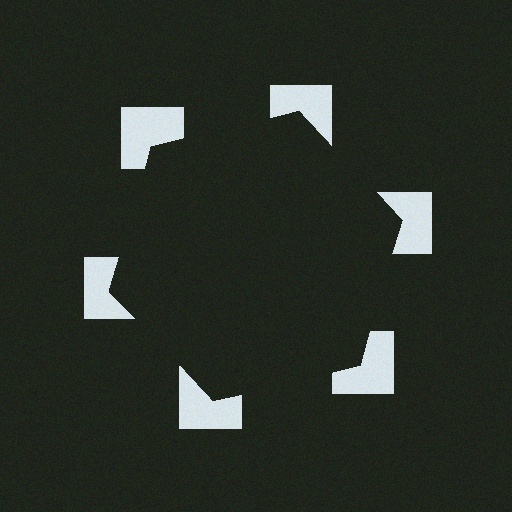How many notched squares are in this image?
There are 6 — one at each vertex of the illusory hexagon.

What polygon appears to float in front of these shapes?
An illusory hexagon — its edges are inferred from the aligned wedge cuts in the notched squares, not physically drawn.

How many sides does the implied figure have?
6 sides.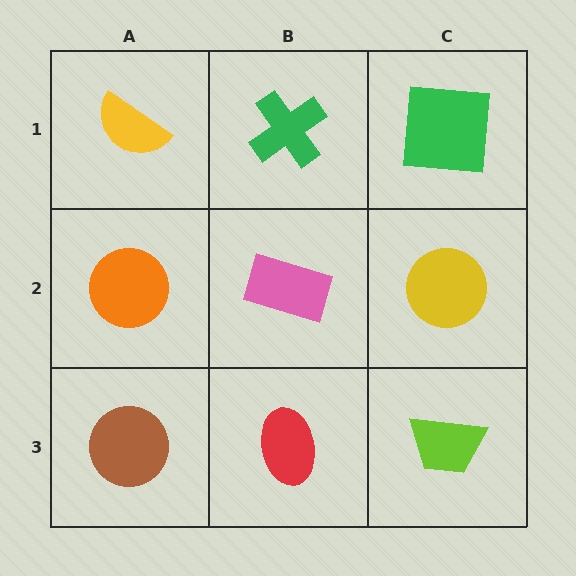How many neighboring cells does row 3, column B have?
3.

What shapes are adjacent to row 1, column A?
An orange circle (row 2, column A), a green cross (row 1, column B).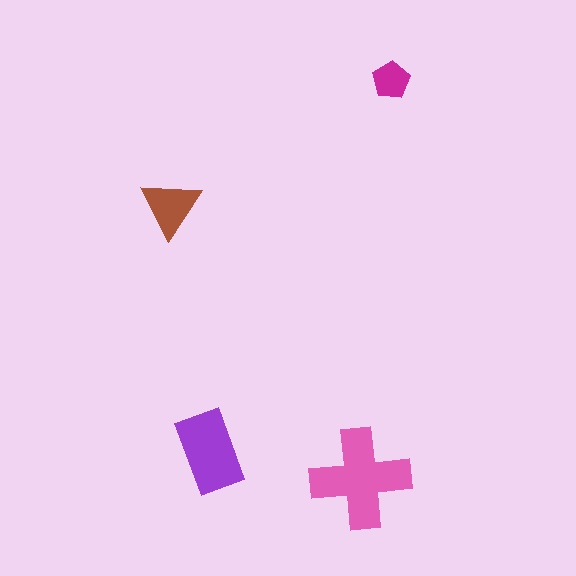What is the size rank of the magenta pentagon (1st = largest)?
4th.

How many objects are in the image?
There are 4 objects in the image.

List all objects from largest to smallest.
The pink cross, the purple rectangle, the brown triangle, the magenta pentagon.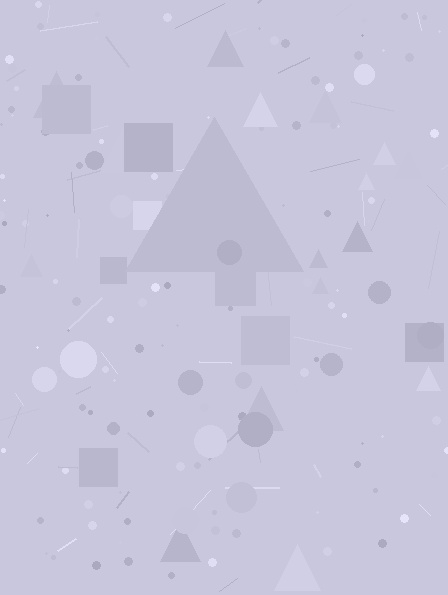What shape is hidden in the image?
A triangle is hidden in the image.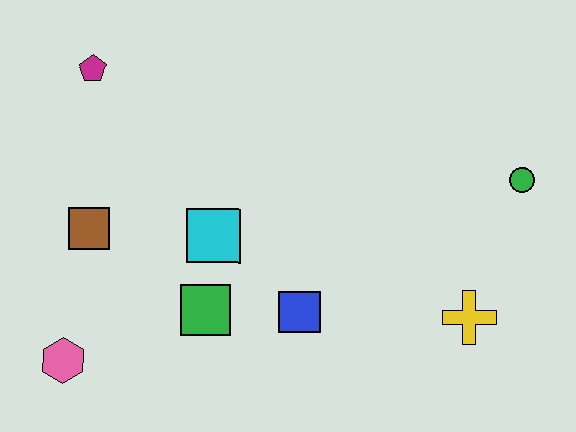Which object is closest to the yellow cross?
The green circle is closest to the yellow cross.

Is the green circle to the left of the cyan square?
No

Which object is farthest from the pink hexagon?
The green circle is farthest from the pink hexagon.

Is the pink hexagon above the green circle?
No